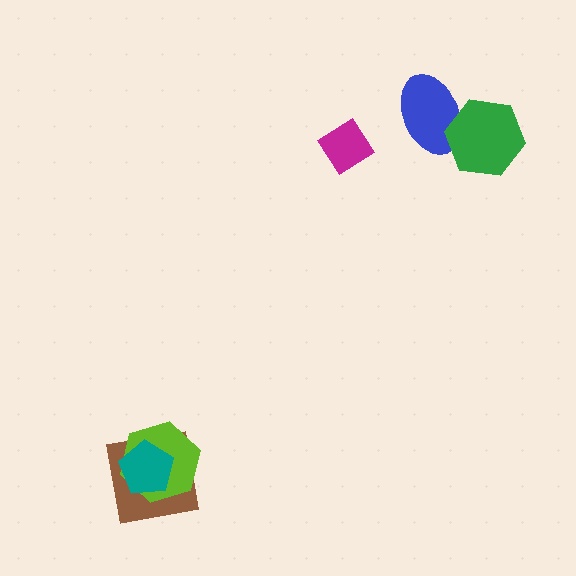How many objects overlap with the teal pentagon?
2 objects overlap with the teal pentagon.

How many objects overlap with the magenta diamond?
0 objects overlap with the magenta diamond.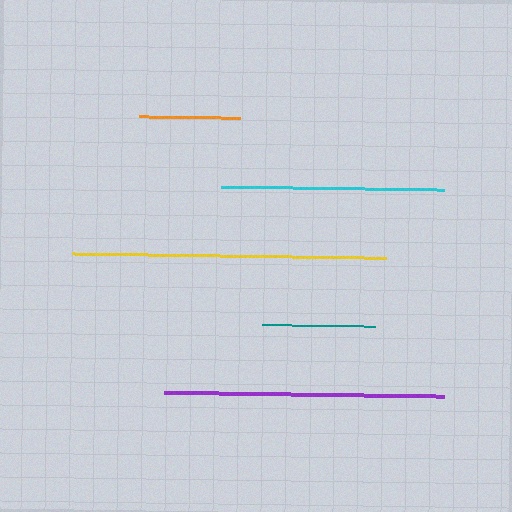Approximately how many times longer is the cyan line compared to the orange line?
The cyan line is approximately 2.2 times the length of the orange line.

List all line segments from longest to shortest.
From longest to shortest: yellow, purple, cyan, teal, orange.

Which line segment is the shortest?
The orange line is the shortest at approximately 101 pixels.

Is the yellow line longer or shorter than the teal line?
The yellow line is longer than the teal line.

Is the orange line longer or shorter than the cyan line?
The cyan line is longer than the orange line.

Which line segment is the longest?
The yellow line is the longest at approximately 314 pixels.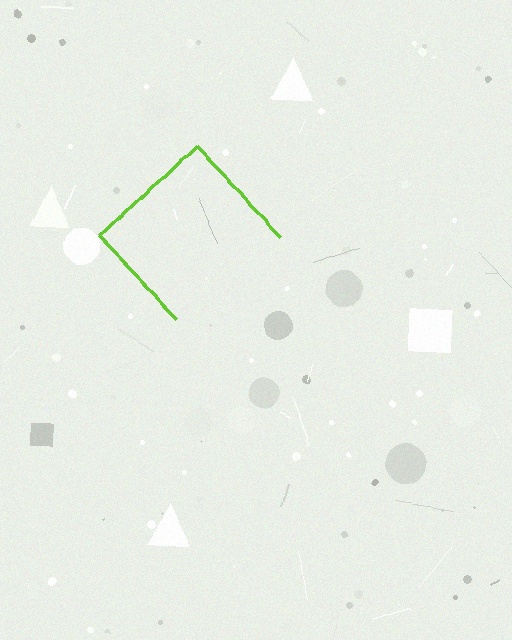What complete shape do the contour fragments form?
The contour fragments form a diamond.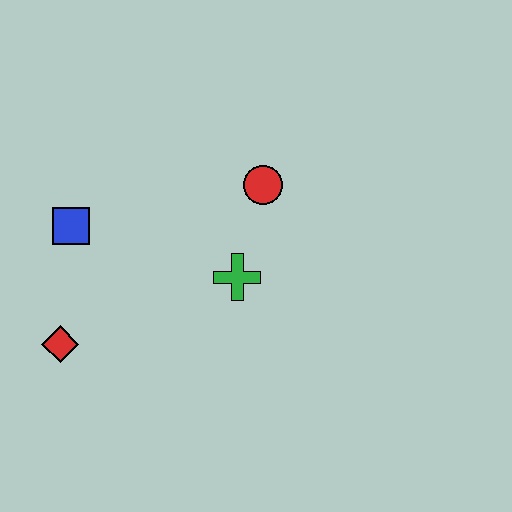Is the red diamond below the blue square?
Yes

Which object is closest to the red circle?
The green cross is closest to the red circle.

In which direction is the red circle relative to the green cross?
The red circle is above the green cross.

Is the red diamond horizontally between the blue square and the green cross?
No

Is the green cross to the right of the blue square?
Yes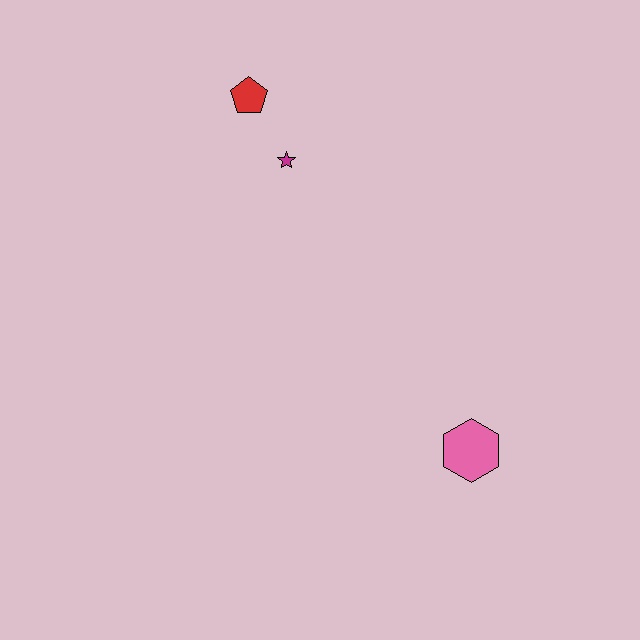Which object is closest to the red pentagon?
The magenta star is closest to the red pentagon.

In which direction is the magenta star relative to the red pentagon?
The magenta star is below the red pentagon.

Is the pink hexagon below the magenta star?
Yes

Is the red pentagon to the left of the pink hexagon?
Yes